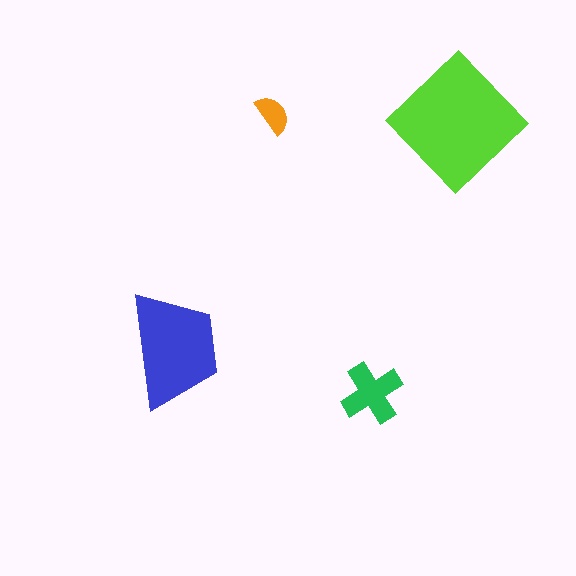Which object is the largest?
The lime diamond.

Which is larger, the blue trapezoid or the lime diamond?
The lime diamond.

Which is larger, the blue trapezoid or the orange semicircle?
The blue trapezoid.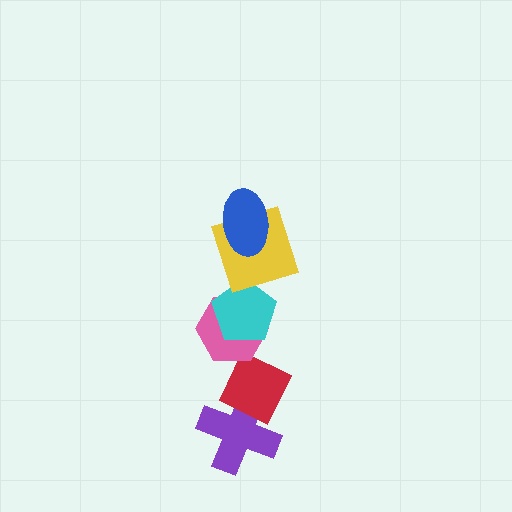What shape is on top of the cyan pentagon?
The yellow square is on top of the cyan pentagon.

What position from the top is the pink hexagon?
The pink hexagon is 4th from the top.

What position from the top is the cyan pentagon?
The cyan pentagon is 3rd from the top.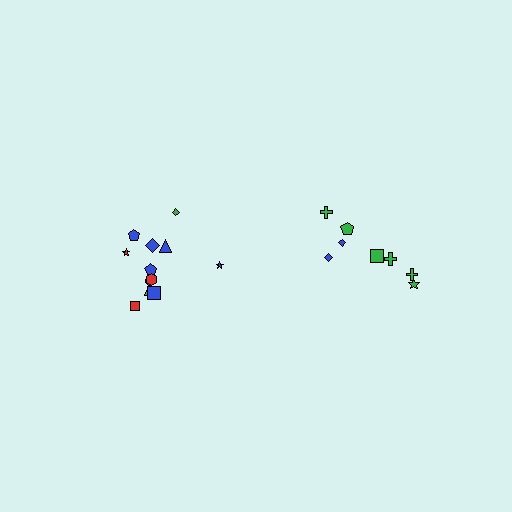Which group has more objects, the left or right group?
The left group.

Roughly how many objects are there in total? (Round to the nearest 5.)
Roughly 20 objects in total.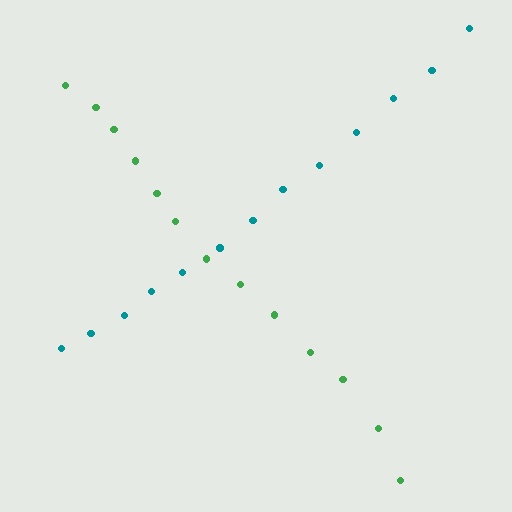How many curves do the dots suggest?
There are 2 distinct paths.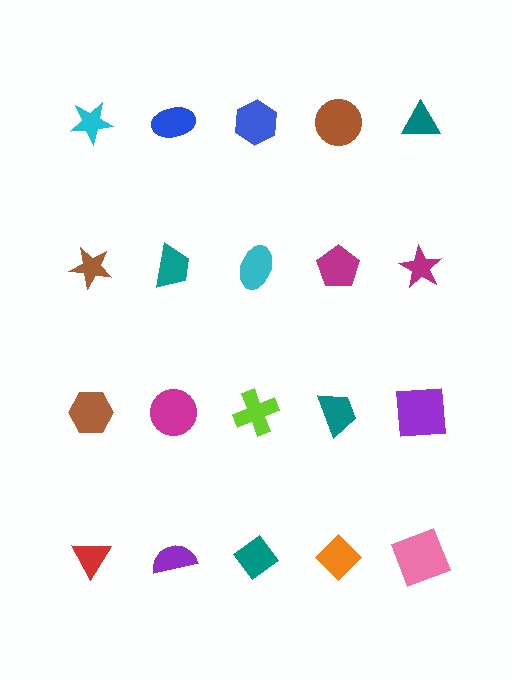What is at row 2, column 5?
A magenta star.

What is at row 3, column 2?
A magenta circle.